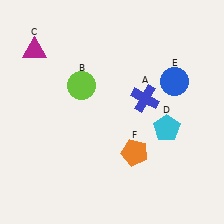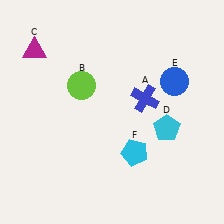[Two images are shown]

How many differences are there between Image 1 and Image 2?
There is 1 difference between the two images.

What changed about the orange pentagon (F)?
In Image 1, F is orange. In Image 2, it changed to cyan.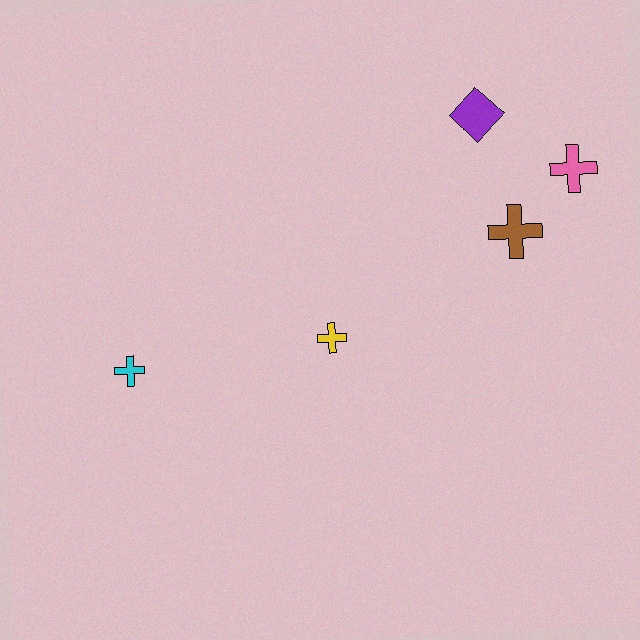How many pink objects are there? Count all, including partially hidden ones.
There is 1 pink object.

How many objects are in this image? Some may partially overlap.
There are 5 objects.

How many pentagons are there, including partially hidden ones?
There are no pentagons.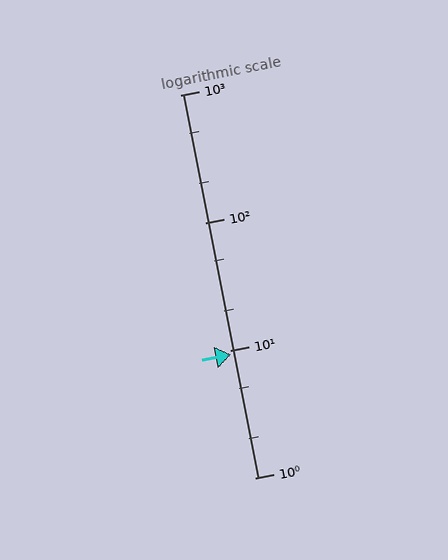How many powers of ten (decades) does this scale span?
The scale spans 3 decades, from 1 to 1000.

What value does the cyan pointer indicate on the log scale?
The pointer indicates approximately 9.2.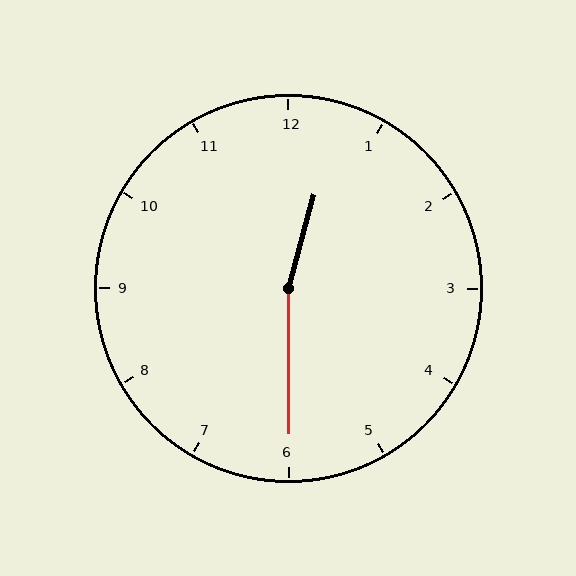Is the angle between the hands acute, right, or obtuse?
It is obtuse.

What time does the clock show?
12:30.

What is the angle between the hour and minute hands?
Approximately 165 degrees.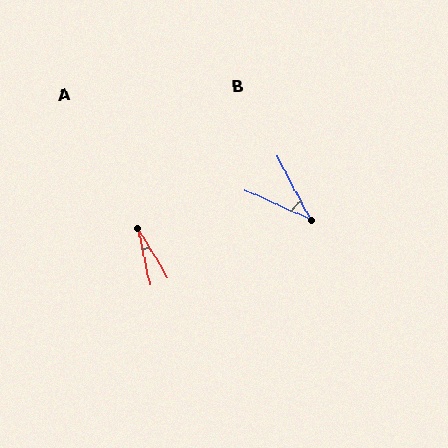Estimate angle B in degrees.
Approximately 38 degrees.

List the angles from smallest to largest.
A (19°), B (38°).